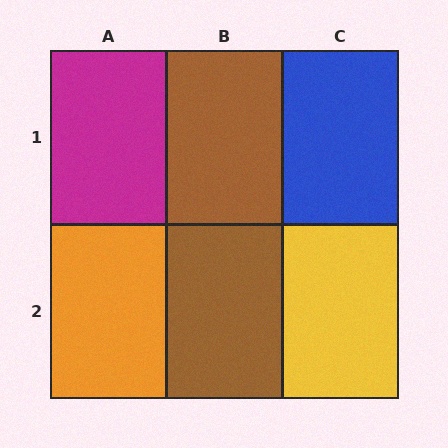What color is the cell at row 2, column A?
Orange.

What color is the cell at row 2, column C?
Yellow.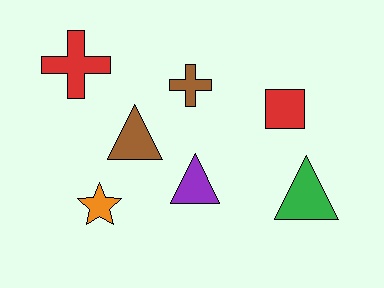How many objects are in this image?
There are 7 objects.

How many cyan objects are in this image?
There are no cyan objects.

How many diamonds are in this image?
There are no diamonds.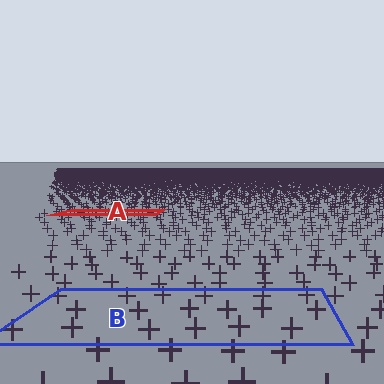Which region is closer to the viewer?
Region B is closer. The texture elements there are larger and more spread out.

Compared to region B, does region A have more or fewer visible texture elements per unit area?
Region A has more texture elements per unit area — they are packed more densely because it is farther away.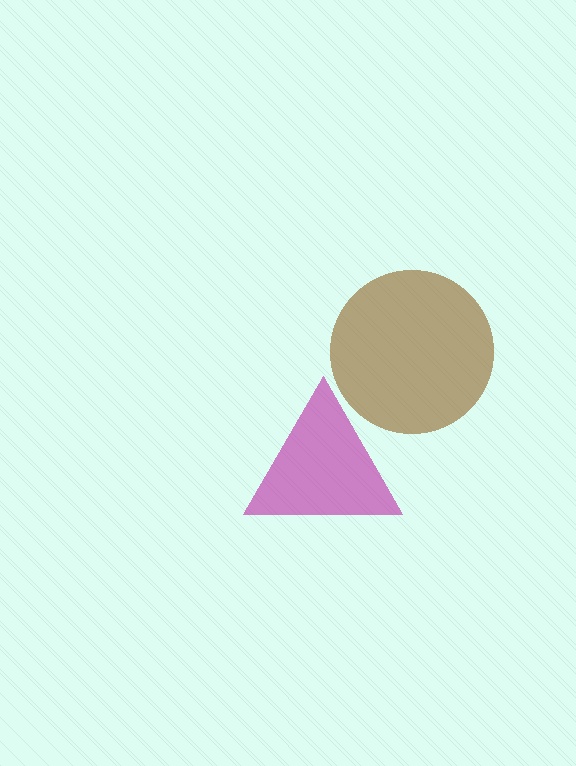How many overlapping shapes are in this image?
There are 2 overlapping shapes in the image.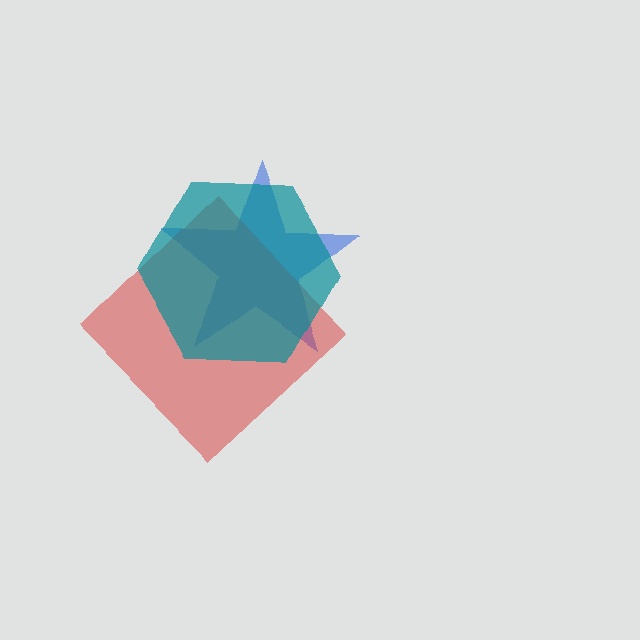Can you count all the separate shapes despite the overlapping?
Yes, there are 3 separate shapes.